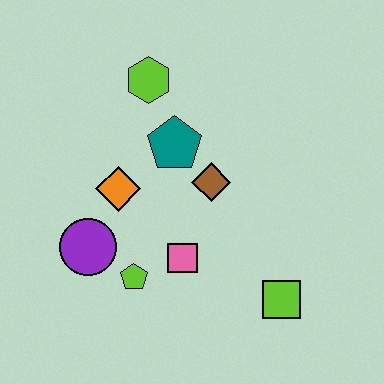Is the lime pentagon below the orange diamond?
Yes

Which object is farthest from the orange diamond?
The lime square is farthest from the orange diamond.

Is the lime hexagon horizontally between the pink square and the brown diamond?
No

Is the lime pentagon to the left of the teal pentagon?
Yes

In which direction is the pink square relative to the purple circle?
The pink square is to the right of the purple circle.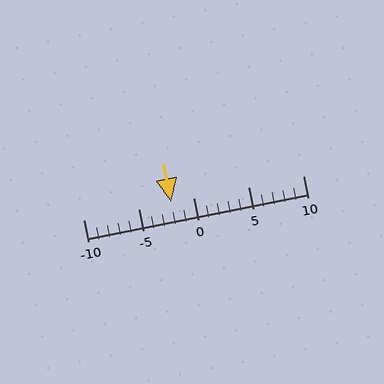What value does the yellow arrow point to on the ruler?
The yellow arrow points to approximately -2.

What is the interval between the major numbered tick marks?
The major tick marks are spaced 5 units apart.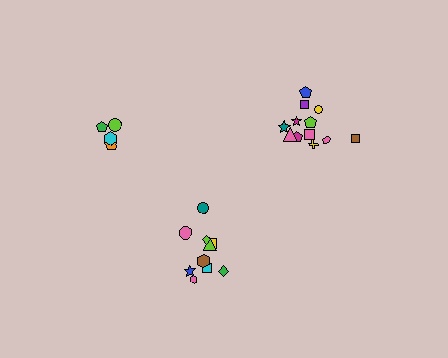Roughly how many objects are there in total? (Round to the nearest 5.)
Roughly 25 objects in total.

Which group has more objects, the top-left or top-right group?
The top-right group.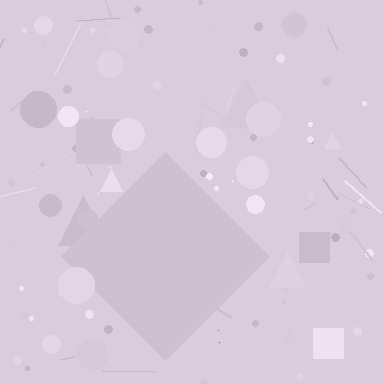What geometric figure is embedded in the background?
A diamond is embedded in the background.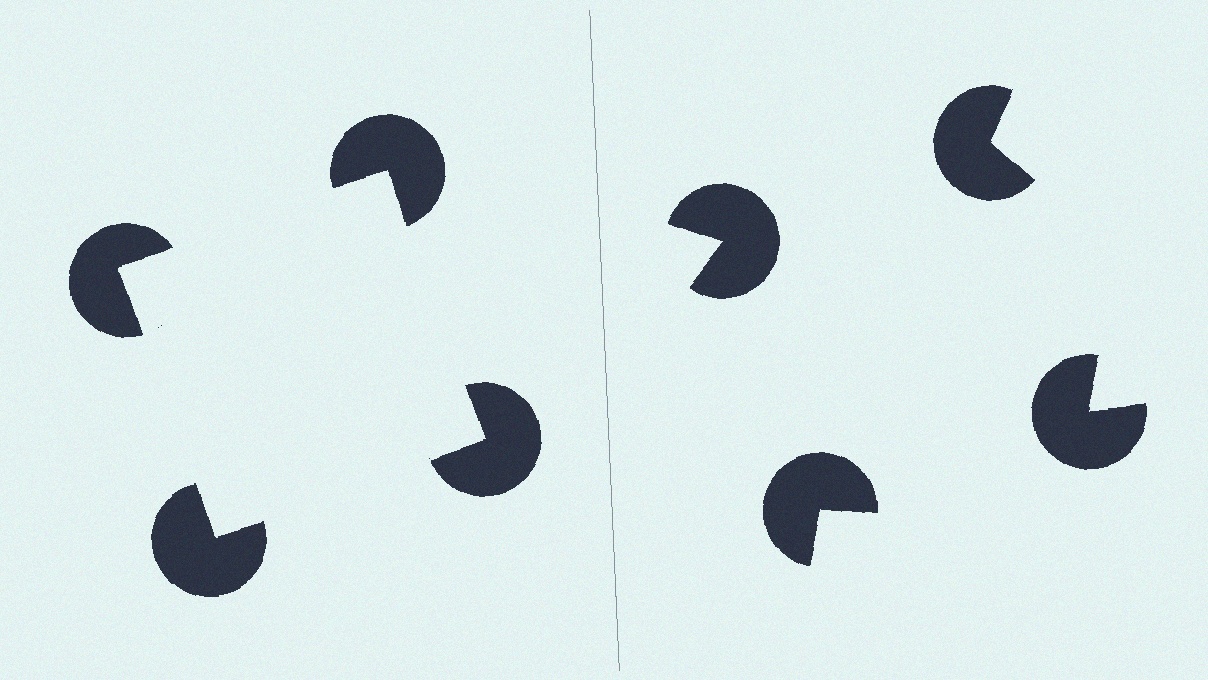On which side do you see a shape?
An illusory square appears on the left side. On the right side the wedge cuts are rotated, so no coherent shape forms.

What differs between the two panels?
The pac-man discs are positioned identically on both sides; only the wedge orientations differ. On the left they align to a square; on the right they are misaligned.